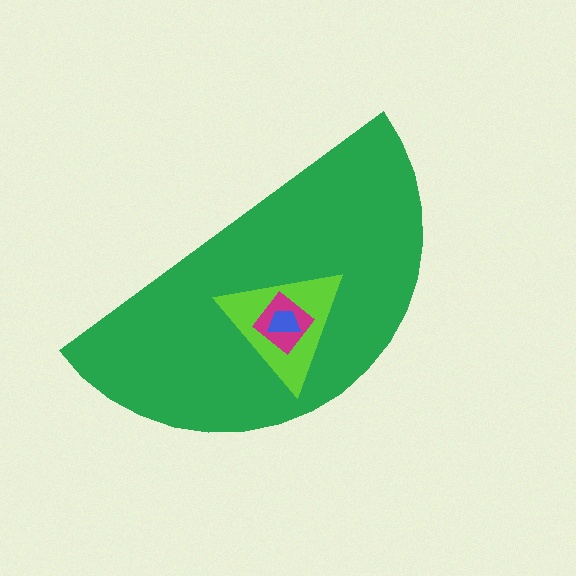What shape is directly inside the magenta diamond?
The blue trapezoid.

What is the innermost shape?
The blue trapezoid.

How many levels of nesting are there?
4.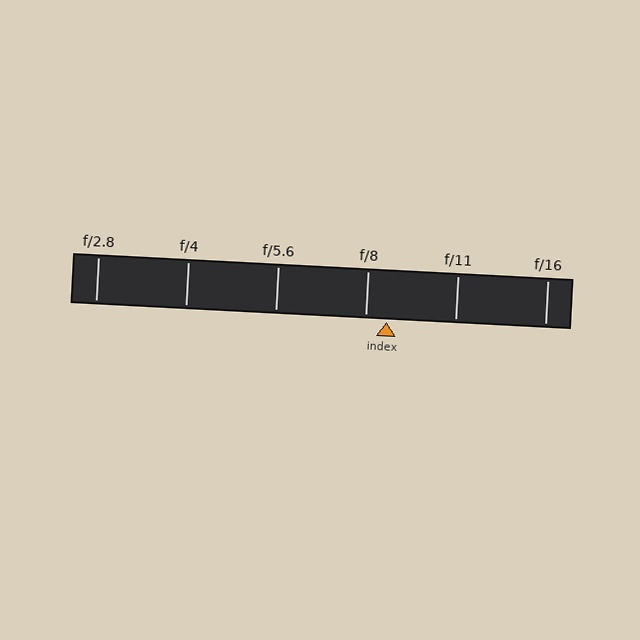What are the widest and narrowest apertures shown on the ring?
The widest aperture shown is f/2.8 and the narrowest is f/16.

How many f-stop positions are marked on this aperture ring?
There are 6 f-stop positions marked.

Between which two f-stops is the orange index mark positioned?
The index mark is between f/8 and f/11.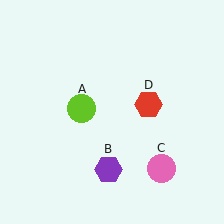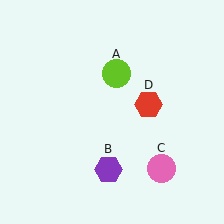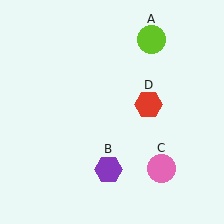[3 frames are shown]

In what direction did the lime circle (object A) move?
The lime circle (object A) moved up and to the right.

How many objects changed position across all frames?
1 object changed position: lime circle (object A).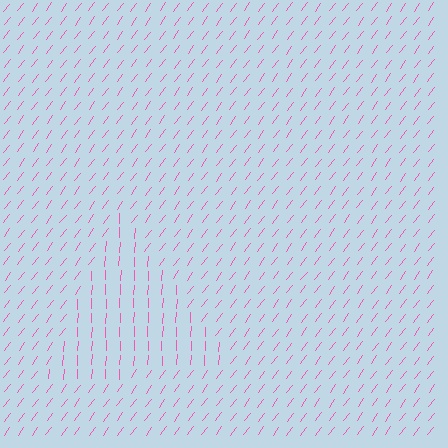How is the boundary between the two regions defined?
The boundary is defined purely by a change in line orientation (approximately 34 degrees difference). All lines are the same color and thickness.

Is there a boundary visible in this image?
Yes, there is a texture boundary formed by a change in line orientation.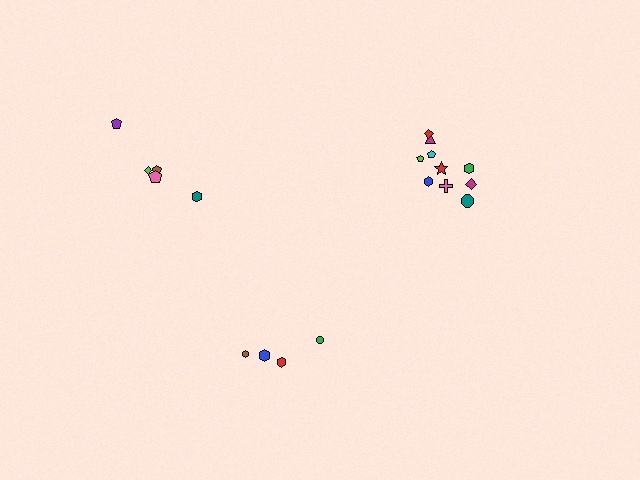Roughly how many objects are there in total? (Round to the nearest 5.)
Roughly 20 objects in total.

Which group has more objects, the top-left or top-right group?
The top-right group.